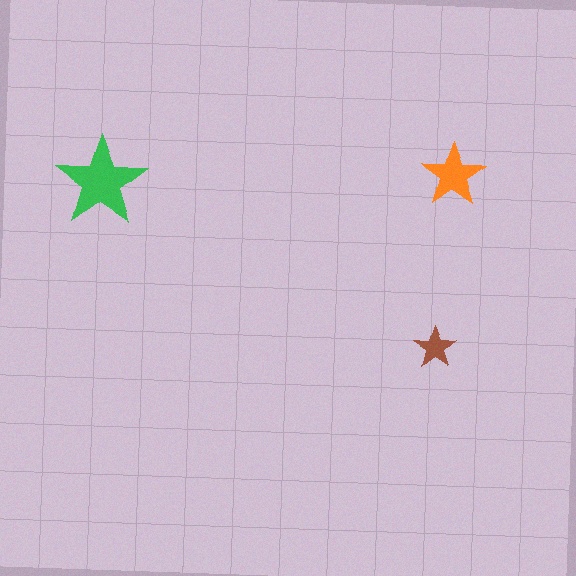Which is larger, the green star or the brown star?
The green one.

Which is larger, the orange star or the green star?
The green one.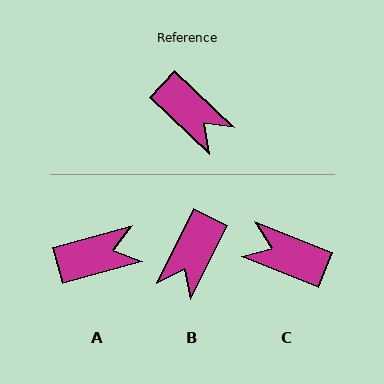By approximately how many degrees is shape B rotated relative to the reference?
Approximately 73 degrees clockwise.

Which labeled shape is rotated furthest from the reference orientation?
C, about 158 degrees away.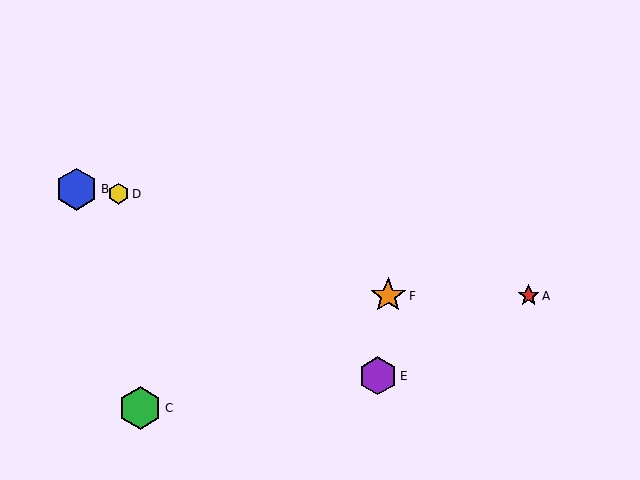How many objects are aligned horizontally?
2 objects (A, F) are aligned horizontally.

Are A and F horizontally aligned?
Yes, both are at y≈296.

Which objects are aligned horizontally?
Objects A, F are aligned horizontally.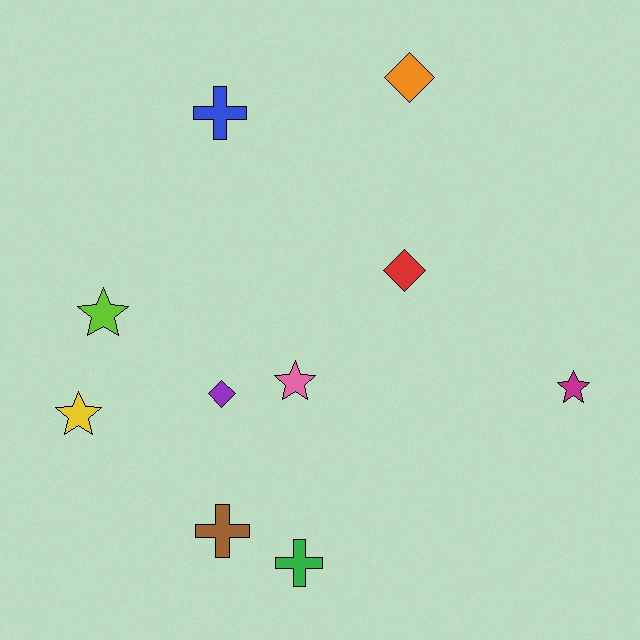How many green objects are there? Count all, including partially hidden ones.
There is 1 green object.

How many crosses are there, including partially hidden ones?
There are 3 crosses.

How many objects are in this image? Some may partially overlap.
There are 10 objects.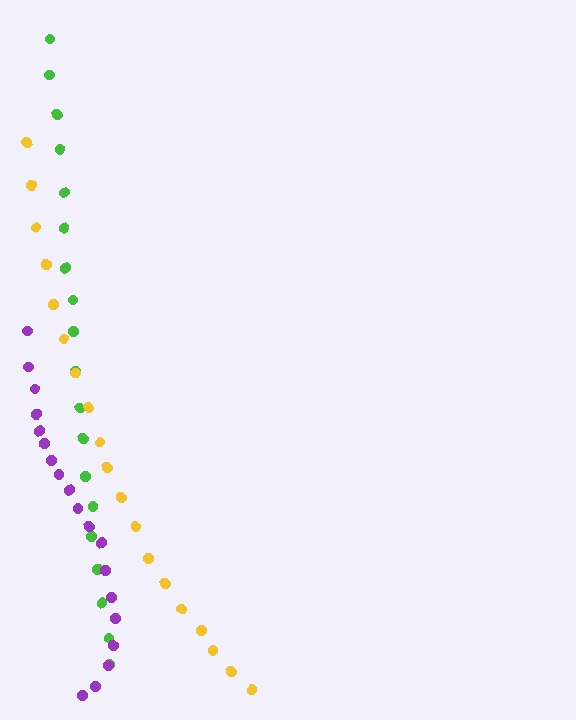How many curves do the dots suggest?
There are 3 distinct paths.